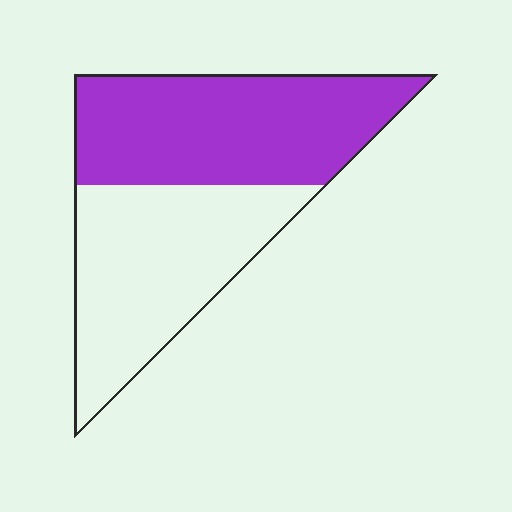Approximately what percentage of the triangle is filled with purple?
Approximately 50%.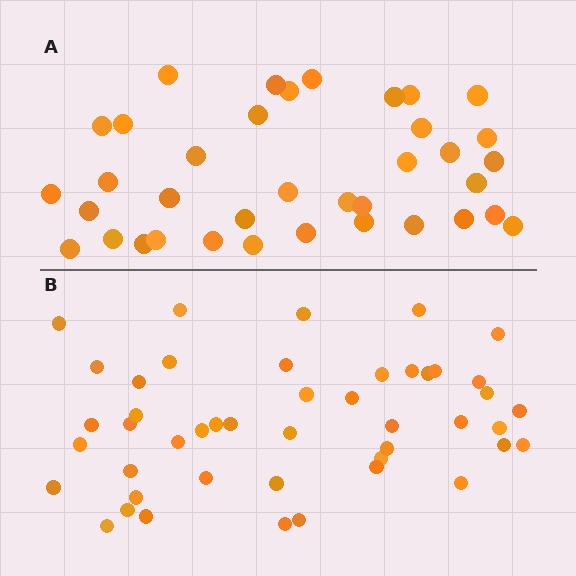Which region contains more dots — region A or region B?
Region B (the bottom region) has more dots.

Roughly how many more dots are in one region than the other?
Region B has roughly 8 or so more dots than region A.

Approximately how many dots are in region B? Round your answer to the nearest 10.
About 50 dots. (The exact count is 46, which rounds to 50.)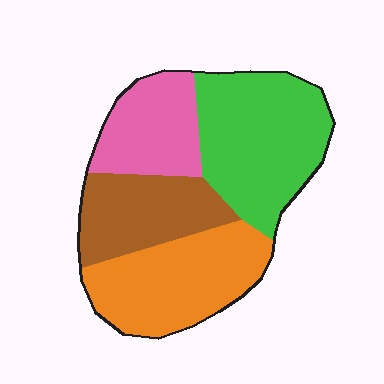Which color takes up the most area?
Green, at roughly 35%.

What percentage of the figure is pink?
Pink covers about 20% of the figure.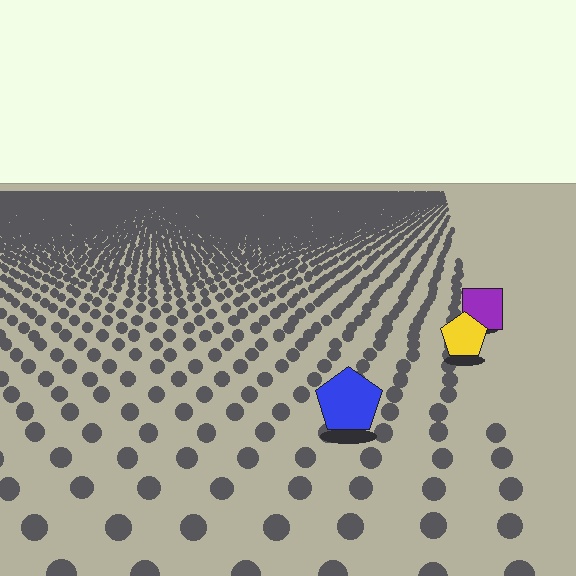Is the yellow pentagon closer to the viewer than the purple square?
Yes. The yellow pentagon is closer — you can tell from the texture gradient: the ground texture is coarser near it.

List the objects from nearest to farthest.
From nearest to farthest: the blue pentagon, the yellow pentagon, the purple square.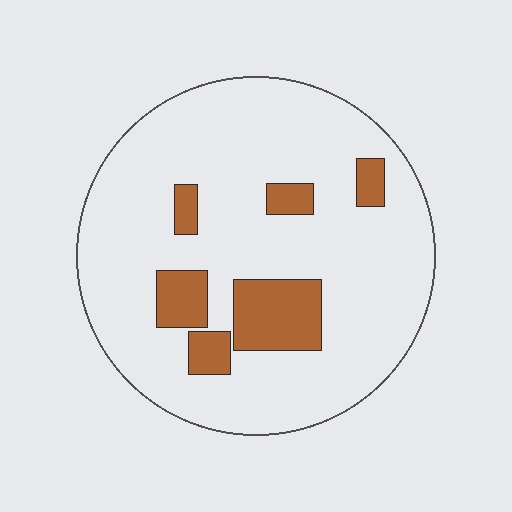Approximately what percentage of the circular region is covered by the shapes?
Approximately 15%.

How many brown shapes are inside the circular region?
6.